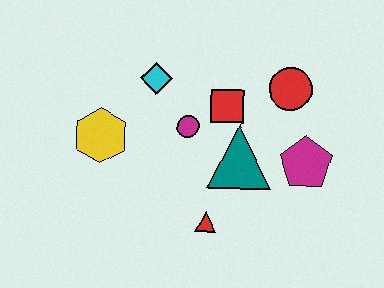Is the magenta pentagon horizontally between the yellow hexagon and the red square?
No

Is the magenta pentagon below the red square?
Yes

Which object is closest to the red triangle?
The teal triangle is closest to the red triangle.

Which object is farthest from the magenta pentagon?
The yellow hexagon is farthest from the magenta pentagon.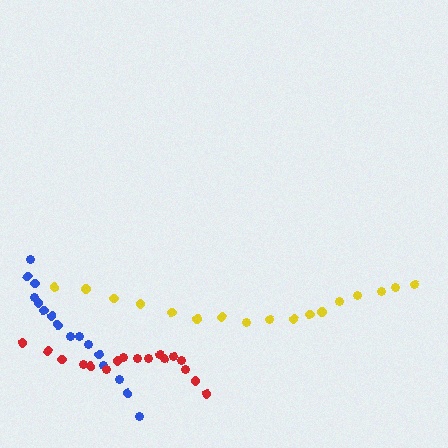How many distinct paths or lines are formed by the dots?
There are 3 distinct paths.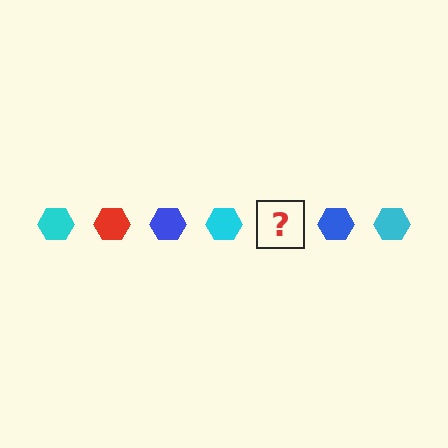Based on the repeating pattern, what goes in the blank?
The blank should be a red hexagon.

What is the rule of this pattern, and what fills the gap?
The rule is that the pattern cycles through cyan, red, blue hexagons. The gap should be filled with a red hexagon.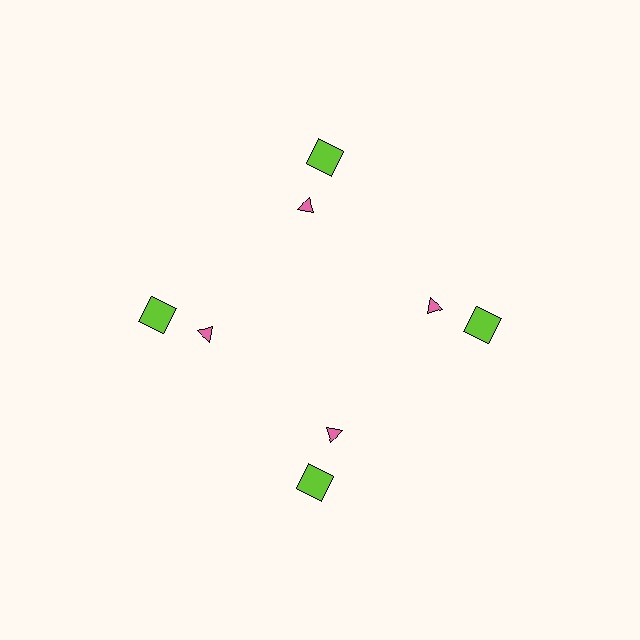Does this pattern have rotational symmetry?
Yes, this pattern has 4-fold rotational symmetry. It looks the same after rotating 90 degrees around the center.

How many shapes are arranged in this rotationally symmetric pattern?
There are 8 shapes, arranged in 4 groups of 2.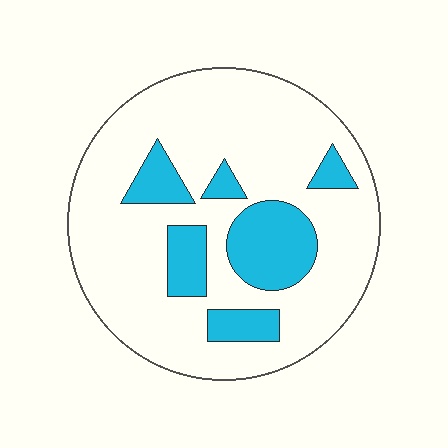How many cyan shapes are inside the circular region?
6.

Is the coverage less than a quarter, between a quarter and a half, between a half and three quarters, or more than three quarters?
Less than a quarter.